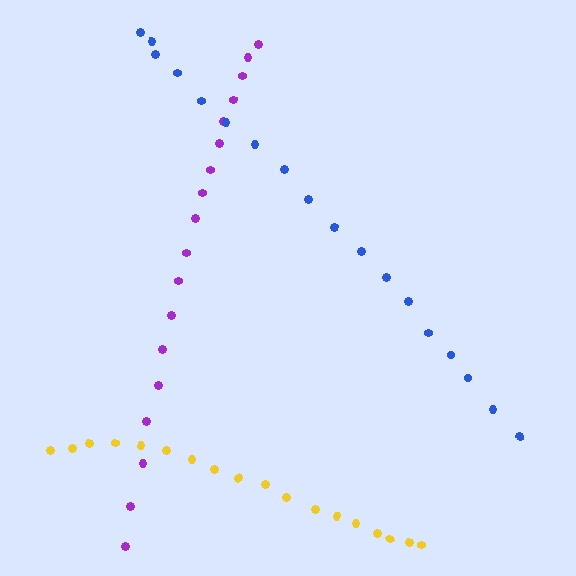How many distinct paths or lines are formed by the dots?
There are 3 distinct paths.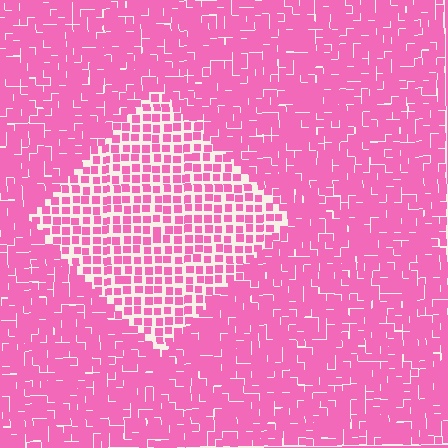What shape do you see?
I see a diamond.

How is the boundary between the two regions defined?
The boundary is defined by a change in element density (approximately 1.8x ratio). All elements are the same color, size, and shape.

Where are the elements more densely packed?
The elements are more densely packed outside the diamond boundary.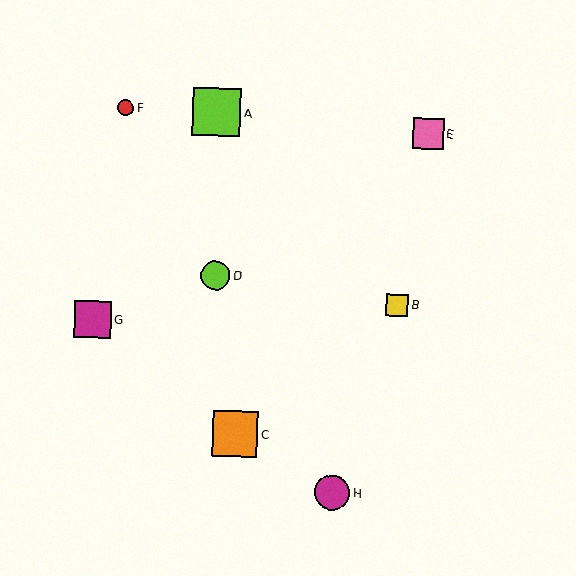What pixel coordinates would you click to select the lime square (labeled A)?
Click at (217, 112) to select the lime square A.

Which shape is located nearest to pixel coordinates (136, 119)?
The red circle (labeled F) at (126, 108) is nearest to that location.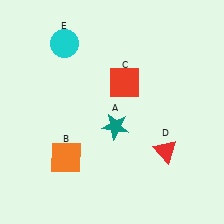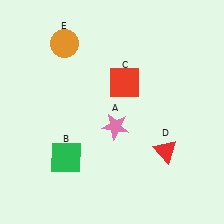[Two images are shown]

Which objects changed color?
A changed from teal to pink. B changed from orange to green. E changed from cyan to orange.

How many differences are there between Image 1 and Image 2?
There are 3 differences between the two images.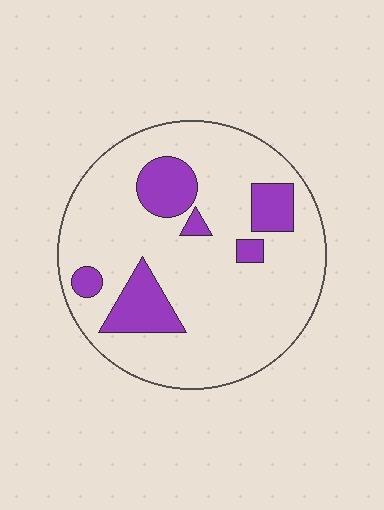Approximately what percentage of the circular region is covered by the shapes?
Approximately 20%.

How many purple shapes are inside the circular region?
6.